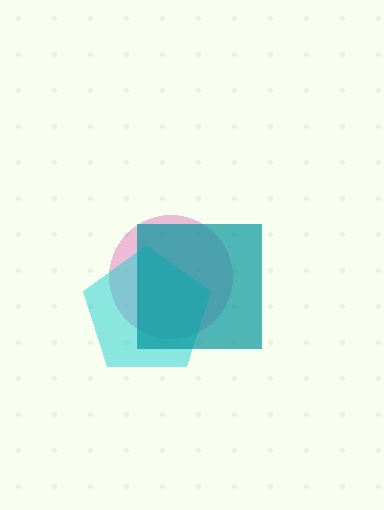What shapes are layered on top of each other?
The layered shapes are: a pink circle, a cyan pentagon, a teal square.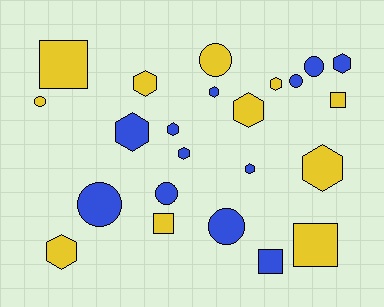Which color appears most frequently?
Blue, with 12 objects.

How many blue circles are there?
There are 5 blue circles.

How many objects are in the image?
There are 23 objects.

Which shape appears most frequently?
Hexagon, with 11 objects.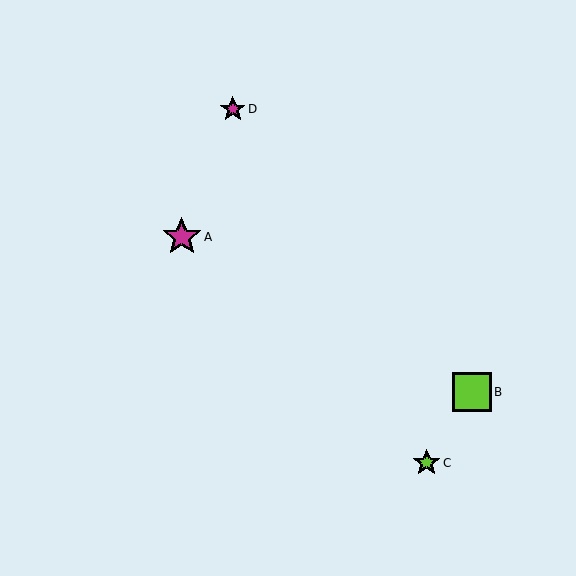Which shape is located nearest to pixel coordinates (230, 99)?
The magenta star (labeled D) at (233, 109) is nearest to that location.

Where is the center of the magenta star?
The center of the magenta star is at (182, 237).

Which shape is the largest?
The lime square (labeled B) is the largest.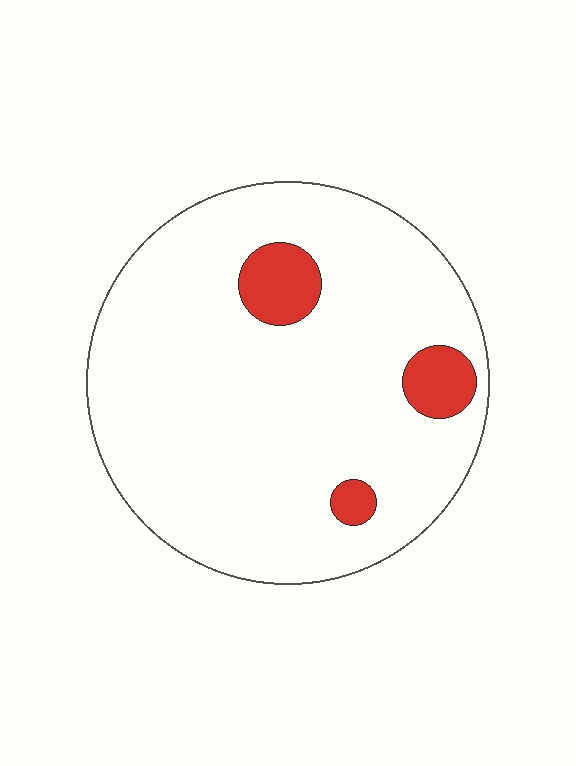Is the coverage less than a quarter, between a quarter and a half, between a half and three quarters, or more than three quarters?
Less than a quarter.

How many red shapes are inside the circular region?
3.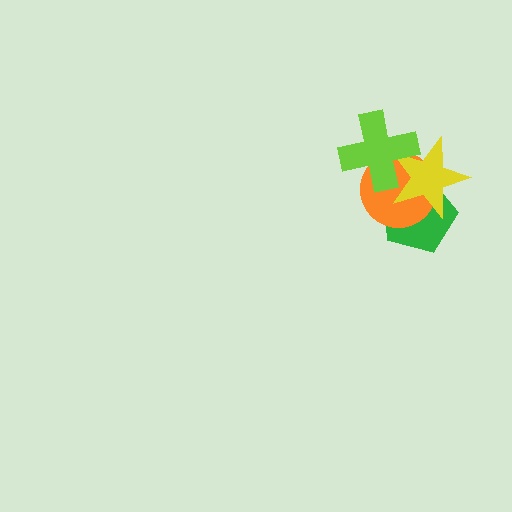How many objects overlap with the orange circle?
3 objects overlap with the orange circle.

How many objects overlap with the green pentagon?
2 objects overlap with the green pentagon.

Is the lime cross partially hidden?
No, no other shape covers it.